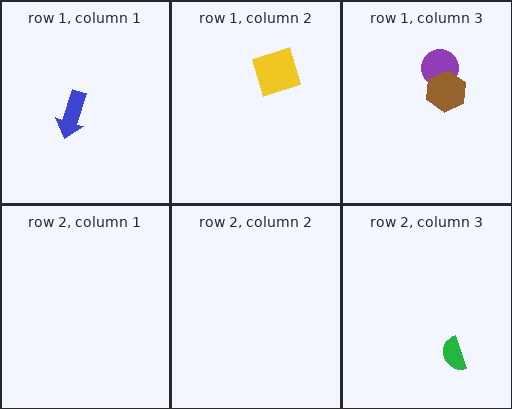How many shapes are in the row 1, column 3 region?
2.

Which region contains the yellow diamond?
The row 1, column 2 region.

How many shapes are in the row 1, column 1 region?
1.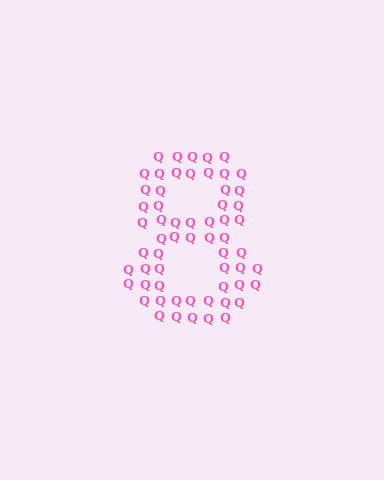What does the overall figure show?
The overall figure shows the digit 8.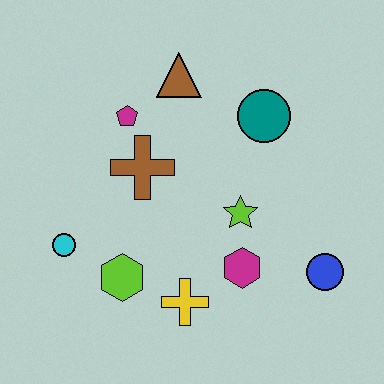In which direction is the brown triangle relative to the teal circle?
The brown triangle is to the left of the teal circle.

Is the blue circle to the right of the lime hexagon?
Yes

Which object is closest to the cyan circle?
The lime hexagon is closest to the cyan circle.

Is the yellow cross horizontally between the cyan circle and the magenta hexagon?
Yes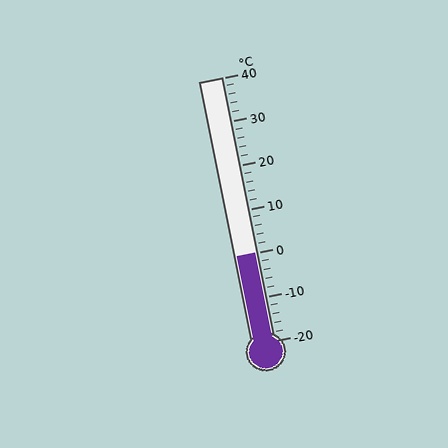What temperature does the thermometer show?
The thermometer shows approximately 0°C.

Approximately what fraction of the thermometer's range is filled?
The thermometer is filled to approximately 35% of its range.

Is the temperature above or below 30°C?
The temperature is below 30°C.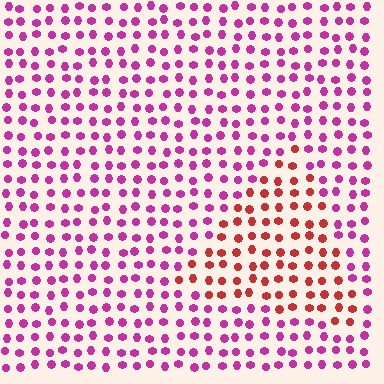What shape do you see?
I see a triangle.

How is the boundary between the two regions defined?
The boundary is defined purely by a slight shift in hue (about 45 degrees). Spacing, size, and orientation are identical on both sides.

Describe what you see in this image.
The image is filled with small magenta elements in a uniform arrangement. A triangle-shaped region is visible where the elements are tinted to a slightly different hue, forming a subtle color boundary.